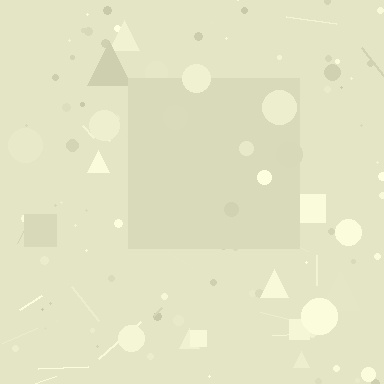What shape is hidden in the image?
A square is hidden in the image.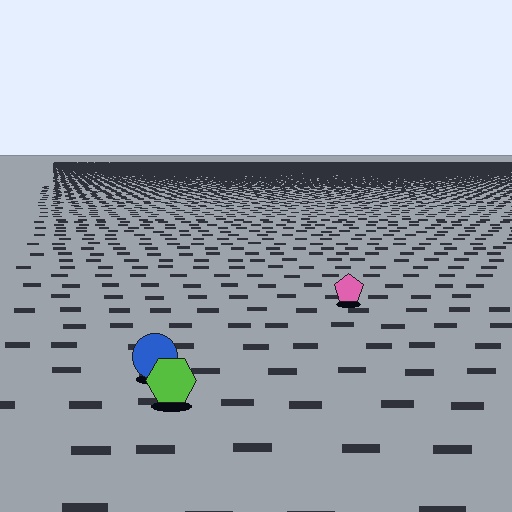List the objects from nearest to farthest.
From nearest to farthest: the lime hexagon, the blue circle, the pink pentagon.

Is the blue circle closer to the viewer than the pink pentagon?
Yes. The blue circle is closer — you can tell from the texture gradient: the ground texture is coarser near it.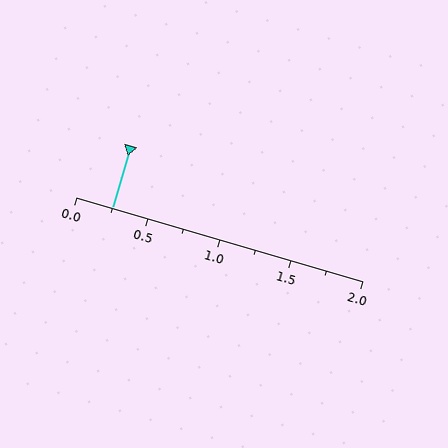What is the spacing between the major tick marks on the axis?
The major ticks are spaced 0.5 apart.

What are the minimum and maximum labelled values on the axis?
The axis runs from 0.0 to 2.0.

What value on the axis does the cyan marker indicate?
The marker indicates approximately 0.25.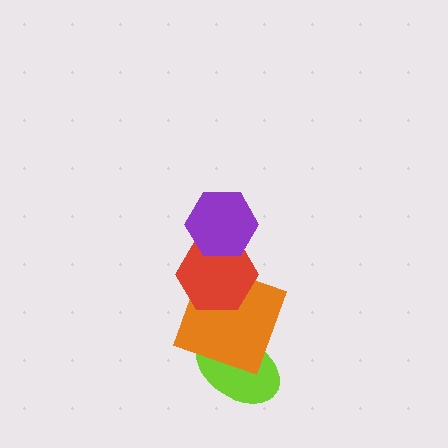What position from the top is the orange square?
The orange square is 3rd from the top.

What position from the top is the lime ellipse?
The lime ellipse is 4th from the top.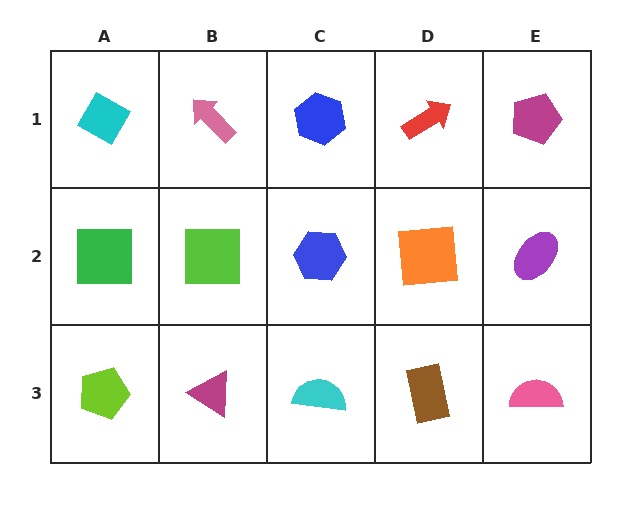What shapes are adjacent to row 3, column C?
A blue hexagon (row 2, column C), a magenta triangle (row 3, column B), a brown rectangle (row 3, column D).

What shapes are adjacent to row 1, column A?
A green square (row 2, column A), a pink arrow (row 1, column B).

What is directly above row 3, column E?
A purple ellipse.